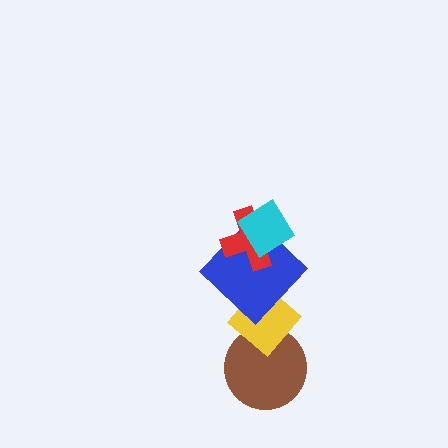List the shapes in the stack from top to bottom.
From top to bottom: the cyan diamond, the red cross, the blue diamond, the yellow diamond, the brown circle.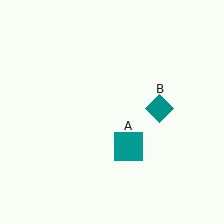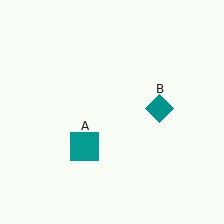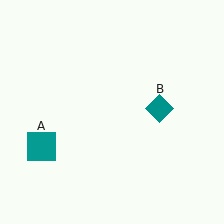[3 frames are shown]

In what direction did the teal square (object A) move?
The teal square (object A) moved left.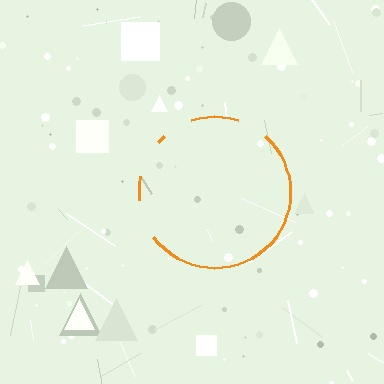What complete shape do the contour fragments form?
The contour fragments form a circle.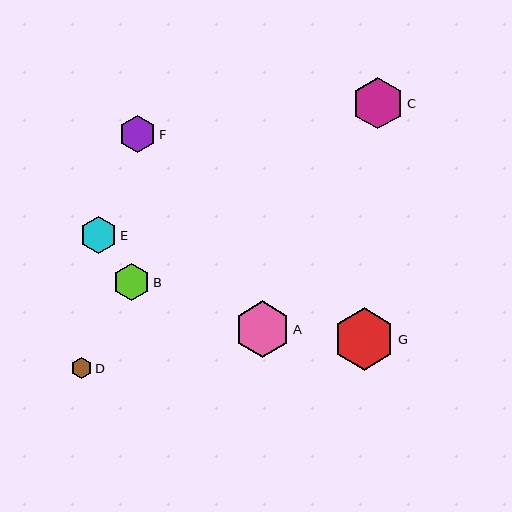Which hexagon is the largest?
Hexagon G is the largest with a size of approximately 62 pixels.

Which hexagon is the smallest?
Hexagon D is the smallest with a size of approximately 22 pixels.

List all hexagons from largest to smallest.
From largest to smallest: G, A, C, B, E, F, D.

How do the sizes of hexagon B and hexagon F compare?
Hexagon B and hexagon F are approximately the same size.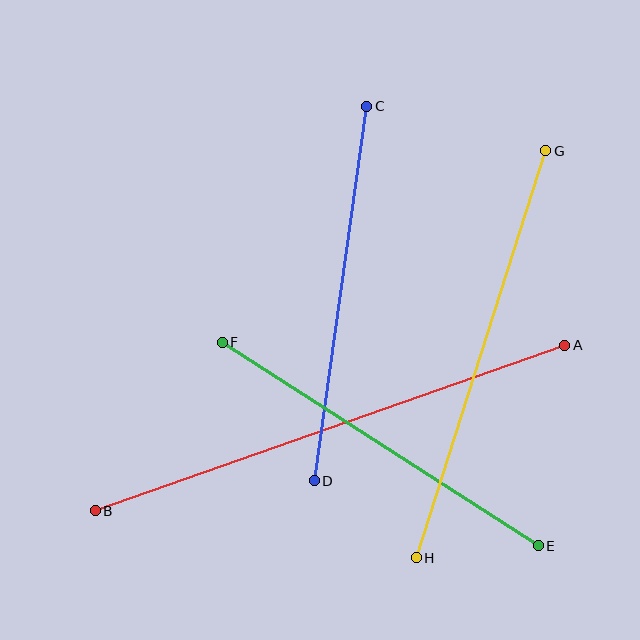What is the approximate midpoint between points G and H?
The midpoint is at approximately (481, 354) pixels.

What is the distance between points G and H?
The distance is approximately 427 pixels.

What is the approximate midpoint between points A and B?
The midpoint is at approximately (330, 428) pixels.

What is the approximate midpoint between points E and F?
The midpoint is at approximately (380, 444) pixels.